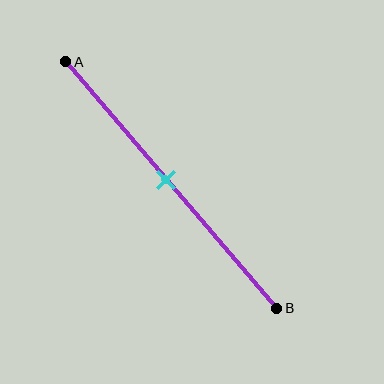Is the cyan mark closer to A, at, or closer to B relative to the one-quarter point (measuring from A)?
The cyan mark is closer to point B than the one-quarter point of segment AB.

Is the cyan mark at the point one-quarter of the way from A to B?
No, the mark is at about 50% from A, not at the 25% one-quarter point.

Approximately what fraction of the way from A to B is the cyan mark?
The cyan mark is approximately 50% of the way from A to B.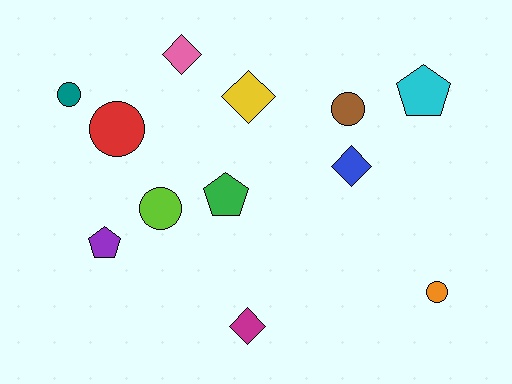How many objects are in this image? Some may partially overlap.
There are 12 objects.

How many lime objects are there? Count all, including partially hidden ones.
There is 1 lime object.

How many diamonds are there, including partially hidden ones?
There are 4 diamonds.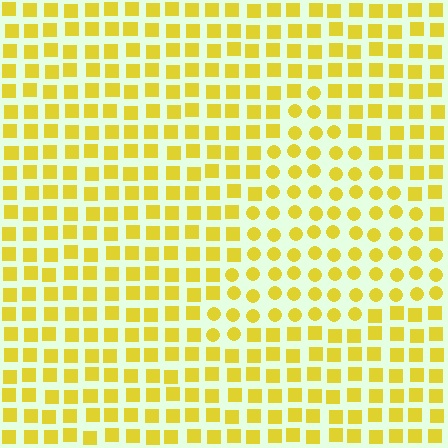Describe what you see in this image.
The image is filled with small yellow elements arranged in a uniform grid. A triangle-shaped region contains circles, while the surrounding area contains squares. The boundary is defined purely by the change in element shape.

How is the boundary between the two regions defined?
The boundary is defined by a change in element shape: circles inside vs. squares outside. All elements share the same color and spacing.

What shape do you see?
I see a triangle.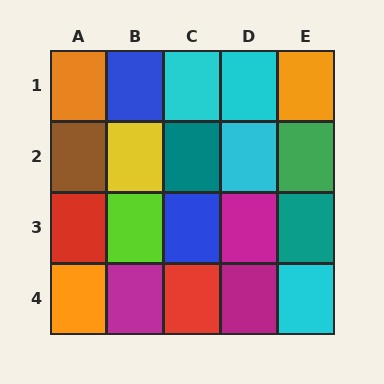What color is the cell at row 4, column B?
Magenta.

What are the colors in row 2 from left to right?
Brown, yellow, teal, cyan, green.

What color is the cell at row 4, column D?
Magenta.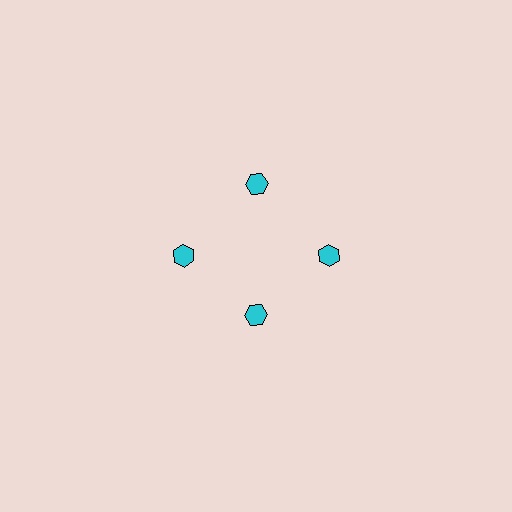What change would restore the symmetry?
The symmetry would be restored by moving it outward, back onto the ring so that all 4 hexagons sit at equal angles and equal distance from the center.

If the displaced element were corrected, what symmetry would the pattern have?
It would have 4-fold rotational symmetry — the pattern would map onto itself every 90 degrees.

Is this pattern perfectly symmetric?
No. The 4 cyan hexagons are arranged in a ring, but one element near the 6 o'clock position is pulled inward toward the center, breaking the 4-fold rotational symmetry.